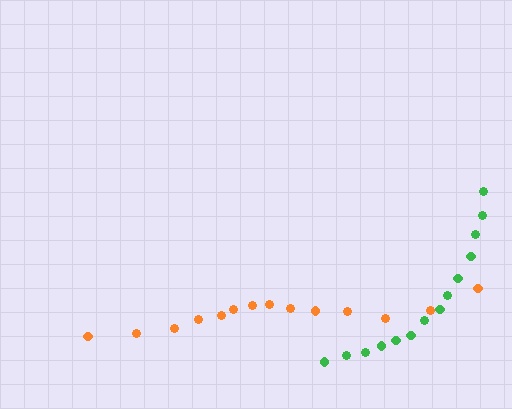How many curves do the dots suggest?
There are 2 distinct paths.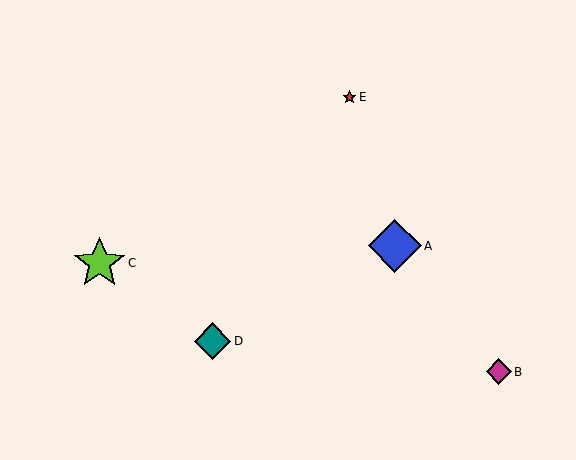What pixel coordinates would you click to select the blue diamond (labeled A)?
Click at (395, 246) to select the blue diamond A.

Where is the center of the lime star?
The center of the lime star is at (100, 263).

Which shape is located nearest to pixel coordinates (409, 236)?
The blue diamond (labeled A) at (395, 246) is nearest to that location.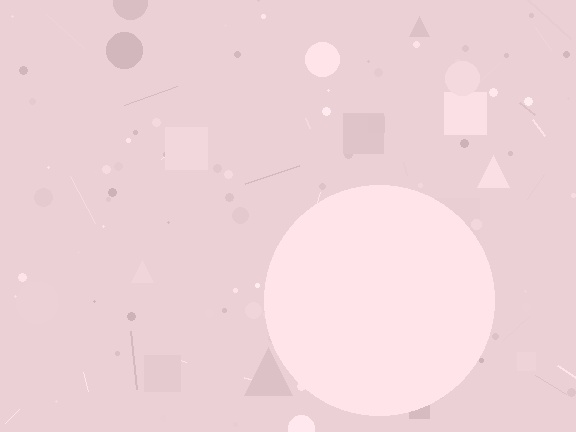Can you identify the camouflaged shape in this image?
The camouflaged shape is a circle.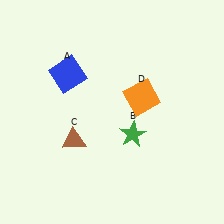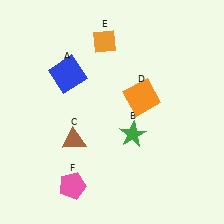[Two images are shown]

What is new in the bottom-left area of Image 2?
A pink pentagon (F) was added in the bottom-left area of Image 2.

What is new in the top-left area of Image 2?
An orange diamond (E) was added in the top-left area of Image 2.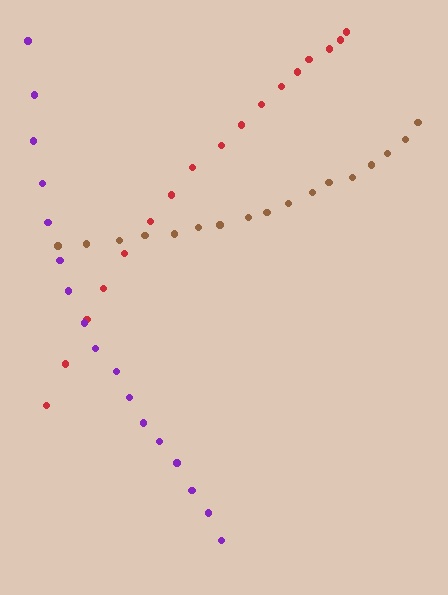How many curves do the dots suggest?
There are 3 distinct paths.